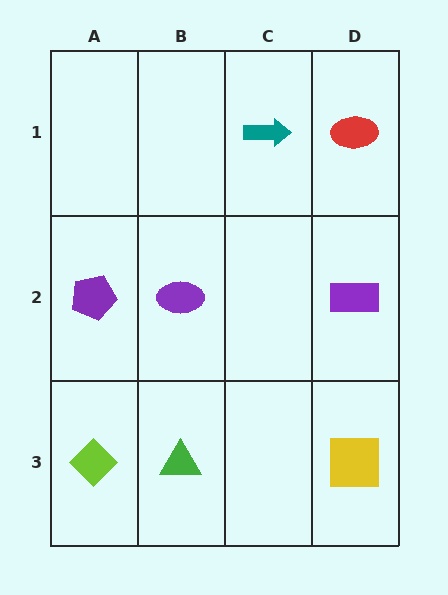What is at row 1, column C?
A teal arrow.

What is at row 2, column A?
A purple pentagon.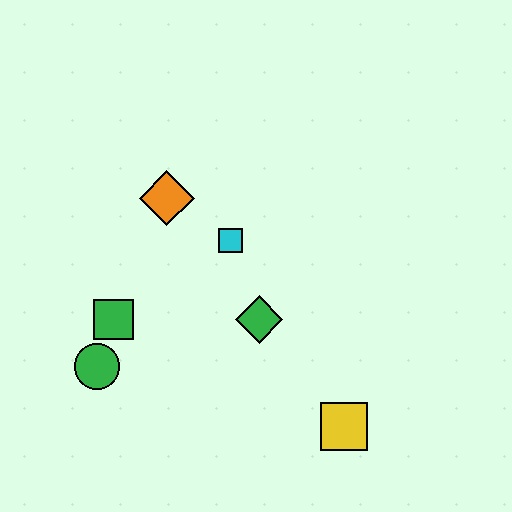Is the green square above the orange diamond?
No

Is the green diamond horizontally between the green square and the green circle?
No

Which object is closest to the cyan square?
The orange diamond is closest to the cyan square.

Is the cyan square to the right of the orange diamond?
Yes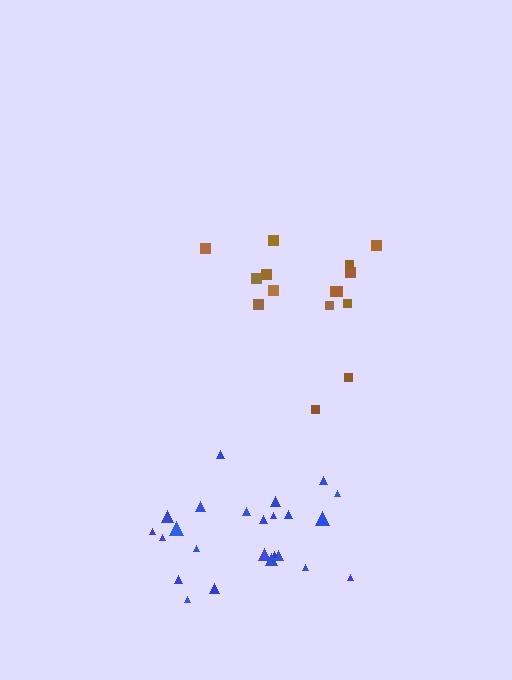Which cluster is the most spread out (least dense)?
Brown.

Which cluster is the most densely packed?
Blue.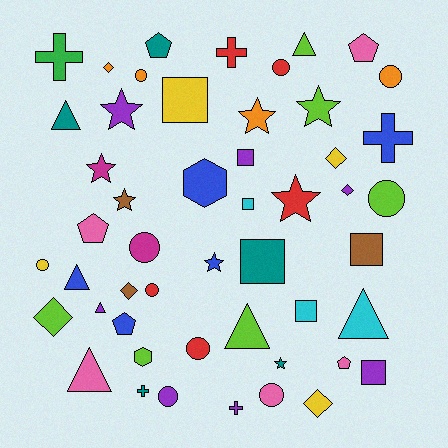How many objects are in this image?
There are 50 objects.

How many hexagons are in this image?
There are 2 hexagons.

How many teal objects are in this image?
There are 5 teal objects.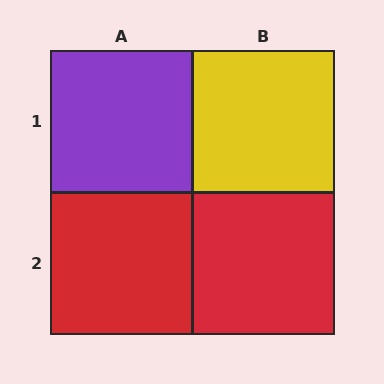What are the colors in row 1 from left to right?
Purple, yellow.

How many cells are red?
2 cells are red.